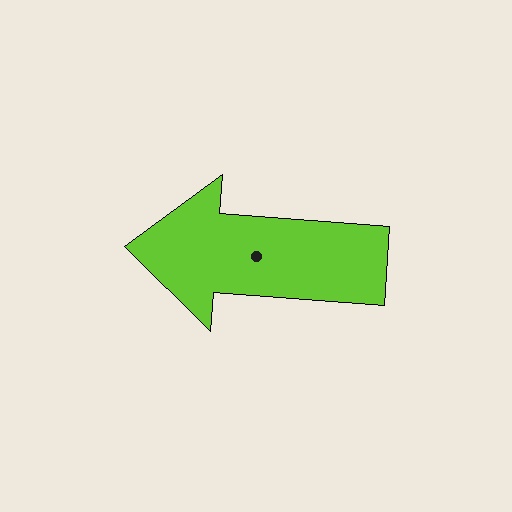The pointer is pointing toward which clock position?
Roughly 9 o'clock.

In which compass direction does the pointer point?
West.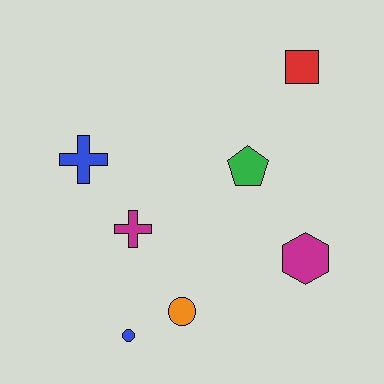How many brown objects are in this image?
There are no brown objects.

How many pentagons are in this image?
There is 1 pentagon.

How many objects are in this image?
There are 7 objects.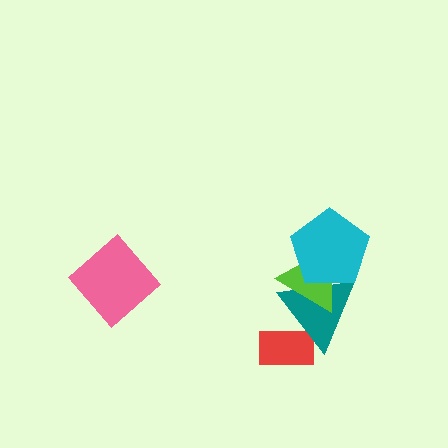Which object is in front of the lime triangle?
The cyan pentagon is in front of the lime triangle.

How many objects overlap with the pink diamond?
0 objects overlap with the pink diamond.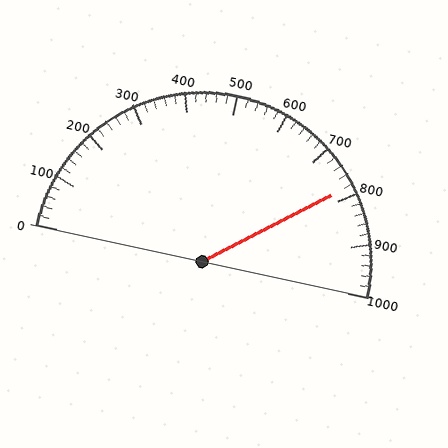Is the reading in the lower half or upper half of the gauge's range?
The reading is in the upper half of the range (0 to 1000).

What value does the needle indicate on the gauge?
The needle indicates approximately 780.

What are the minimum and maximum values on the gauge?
The gauge ranges from 0 to 1000.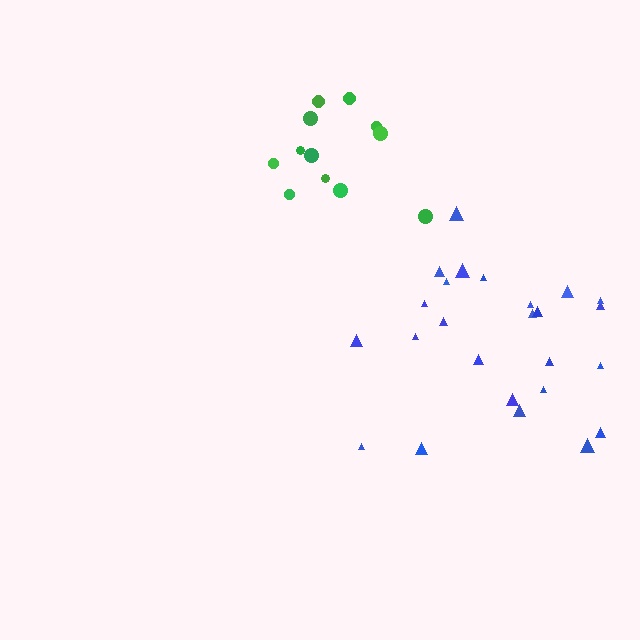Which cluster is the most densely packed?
Green.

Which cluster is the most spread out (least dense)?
Blue.